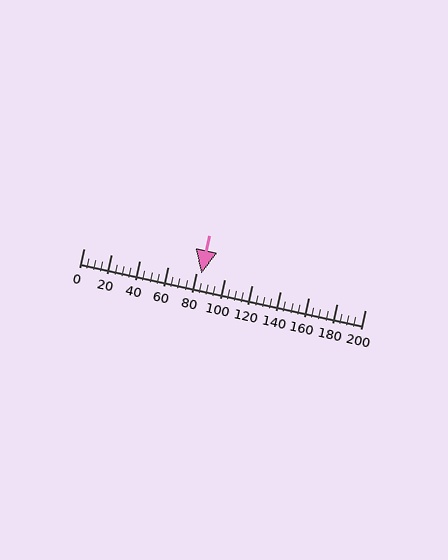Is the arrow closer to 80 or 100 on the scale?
The arrow is closer to 80.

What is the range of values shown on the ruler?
The ruler shows values from 0 to 200.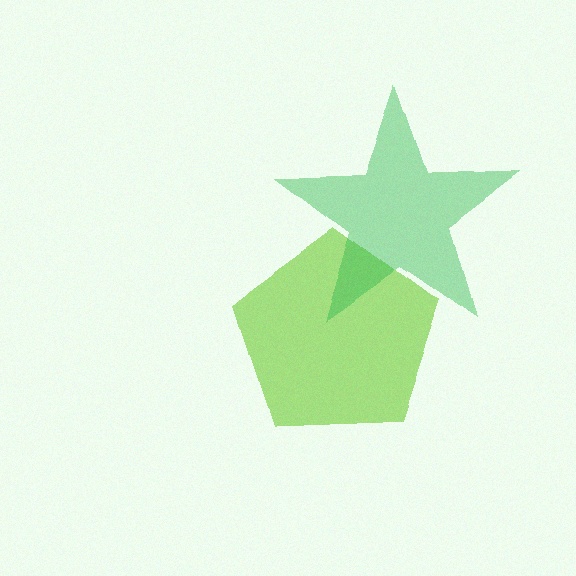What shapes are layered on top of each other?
The layered shapes are: a lime pentagon, a green star.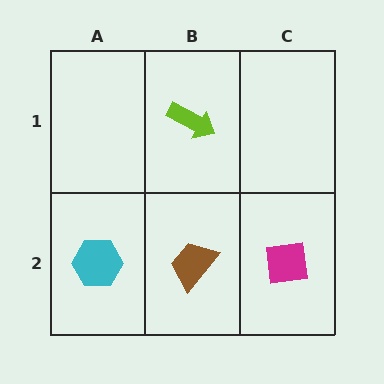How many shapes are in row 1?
1 shape.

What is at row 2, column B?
A brown trapezoid.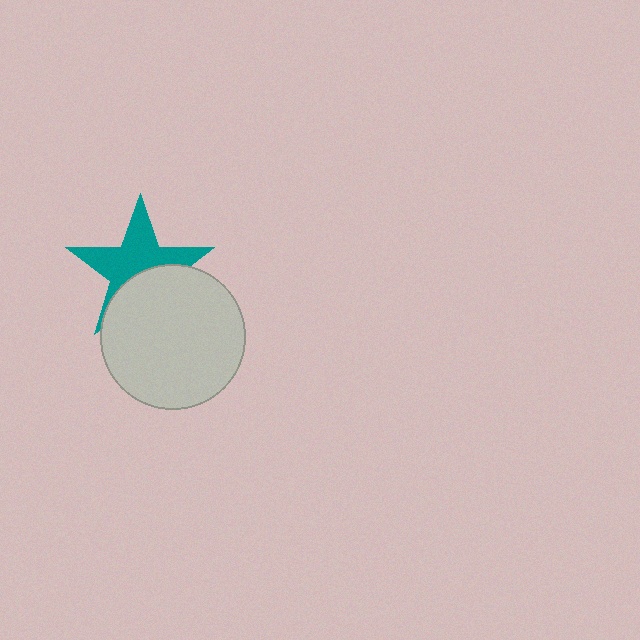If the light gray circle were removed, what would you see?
You would see the complete teal star.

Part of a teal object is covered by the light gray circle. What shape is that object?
It is a star.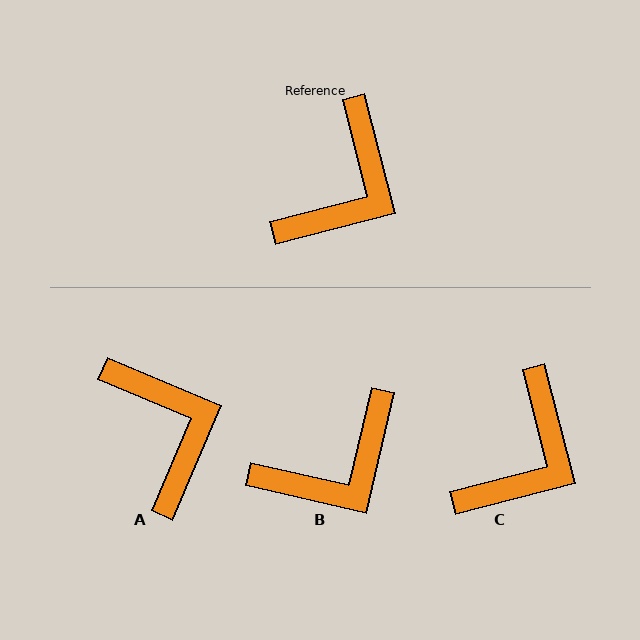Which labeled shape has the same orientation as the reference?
C.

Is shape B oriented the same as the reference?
No, it is off by about 27 degrees.